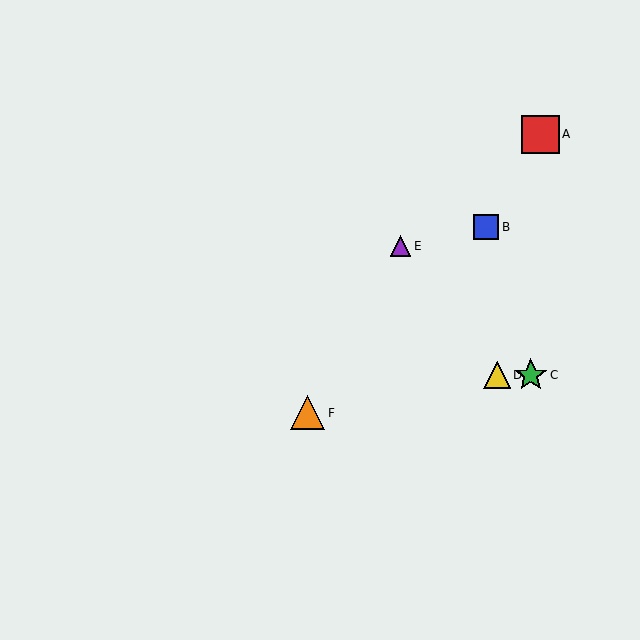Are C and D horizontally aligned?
Yes, both are at y≈375.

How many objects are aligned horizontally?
2 objects (C, D) are aligned horizontally.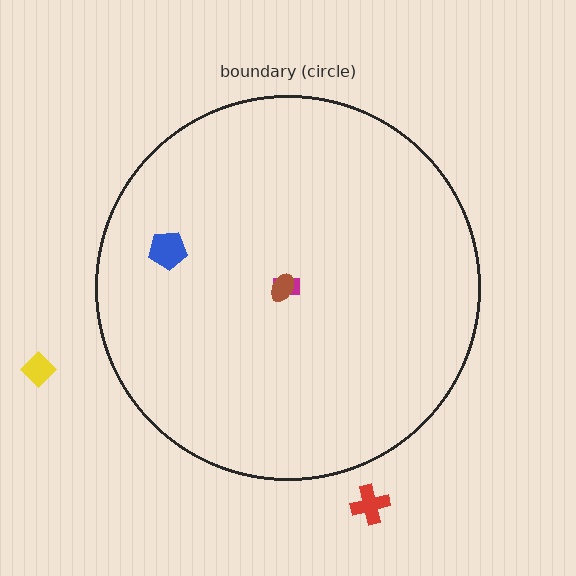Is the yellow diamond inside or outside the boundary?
Outside.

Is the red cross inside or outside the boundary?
Outside.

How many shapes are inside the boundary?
3 inside, 2 outside.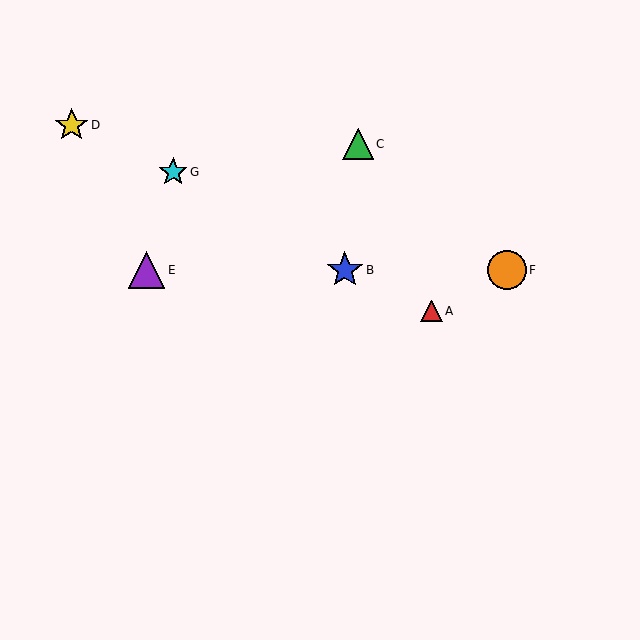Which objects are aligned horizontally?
Objects B, E, F are aligned horizontally.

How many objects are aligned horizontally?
3 objects (B, E, F) are aligned horizontally.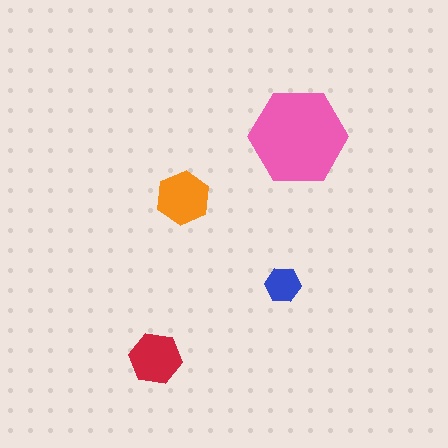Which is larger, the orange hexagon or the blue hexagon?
The orange one.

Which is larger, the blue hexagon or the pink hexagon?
The pink one.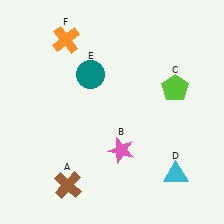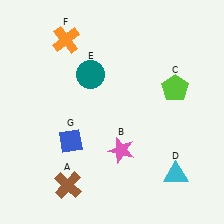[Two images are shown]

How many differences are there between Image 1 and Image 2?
There is 1 difference between the two images.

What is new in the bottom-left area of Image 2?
A blue diamond (G) was added in the bottom-left area of Image 2.